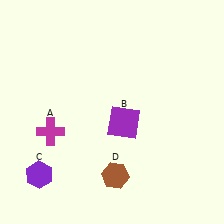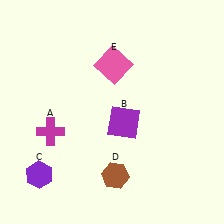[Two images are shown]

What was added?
A pink square (E) was added in Image 2.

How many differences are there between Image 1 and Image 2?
There is 1 difference between the two images.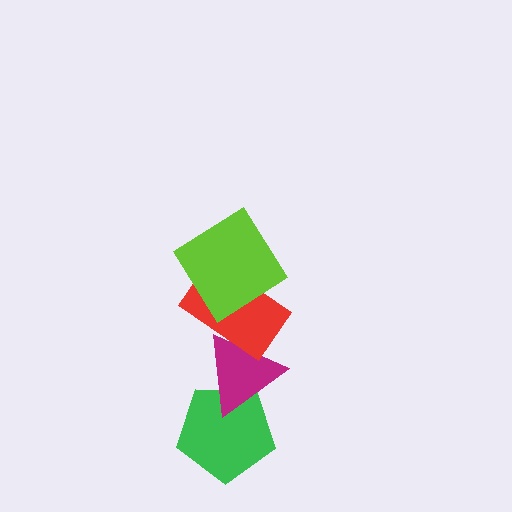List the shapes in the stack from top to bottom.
From top to bottom: the lime diamond, the red rectangle, the magenta triangle, the green pentagon.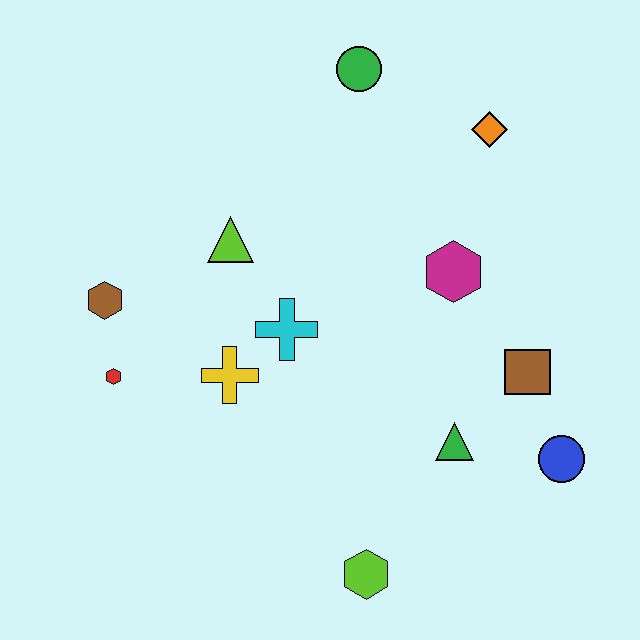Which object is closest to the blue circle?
The brown square is closest to the blue circle.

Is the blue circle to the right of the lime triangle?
Yes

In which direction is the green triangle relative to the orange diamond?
The green triangle is below the orange diamond.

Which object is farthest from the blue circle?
The brown hexagon is farthest from the blue circle.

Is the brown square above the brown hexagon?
No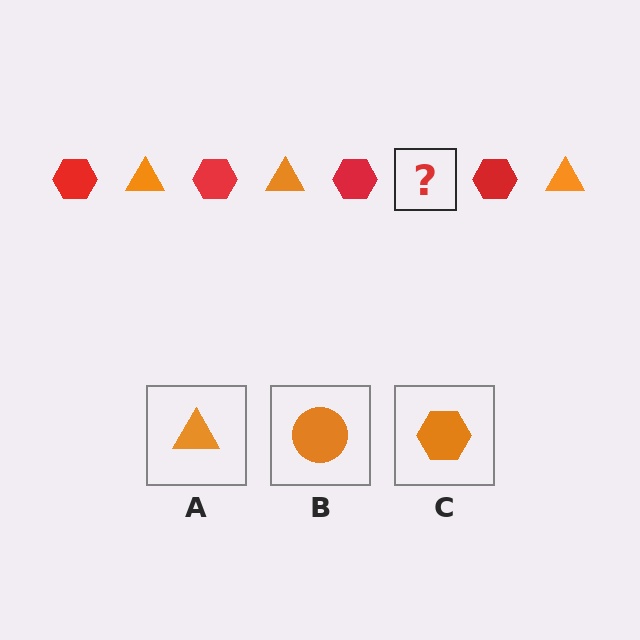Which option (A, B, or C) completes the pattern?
A.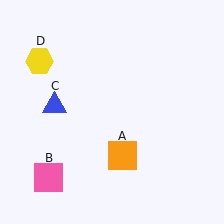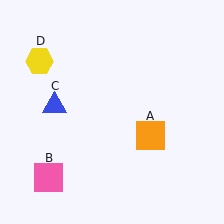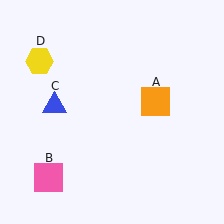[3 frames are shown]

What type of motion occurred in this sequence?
The orange square (object A) rotated counterclockwise around the center of the scene.